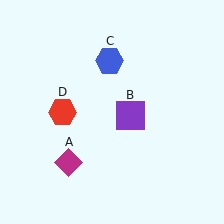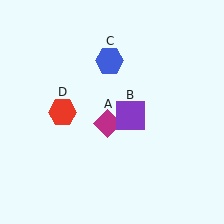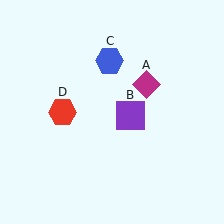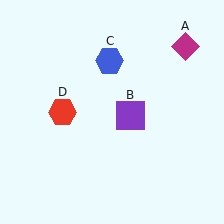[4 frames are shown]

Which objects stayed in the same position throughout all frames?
Purple square (object B) and blue hexagon (object C) and red hexagon (object D) remained stationary.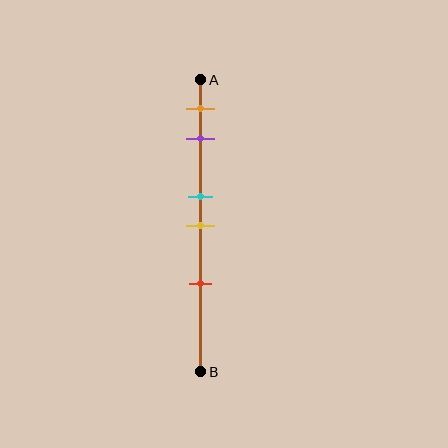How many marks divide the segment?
There are 5 marks dividing the segment.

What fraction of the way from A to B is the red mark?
The red mark is approximately 70% (0.7) of the way from A to B.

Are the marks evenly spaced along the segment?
No, the marks are not evenly spaced.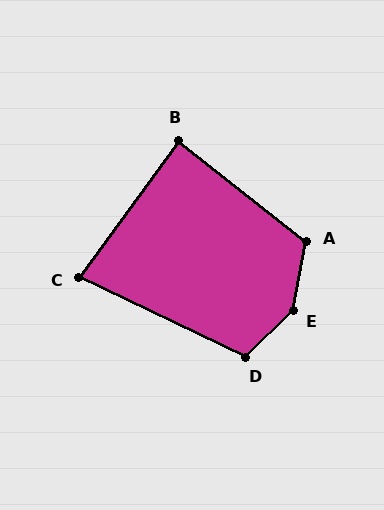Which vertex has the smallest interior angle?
C, at approximately 80 degrees.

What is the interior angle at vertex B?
Approximately 88 degrees (approximately right).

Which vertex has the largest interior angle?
E, at approximately 145 degrees.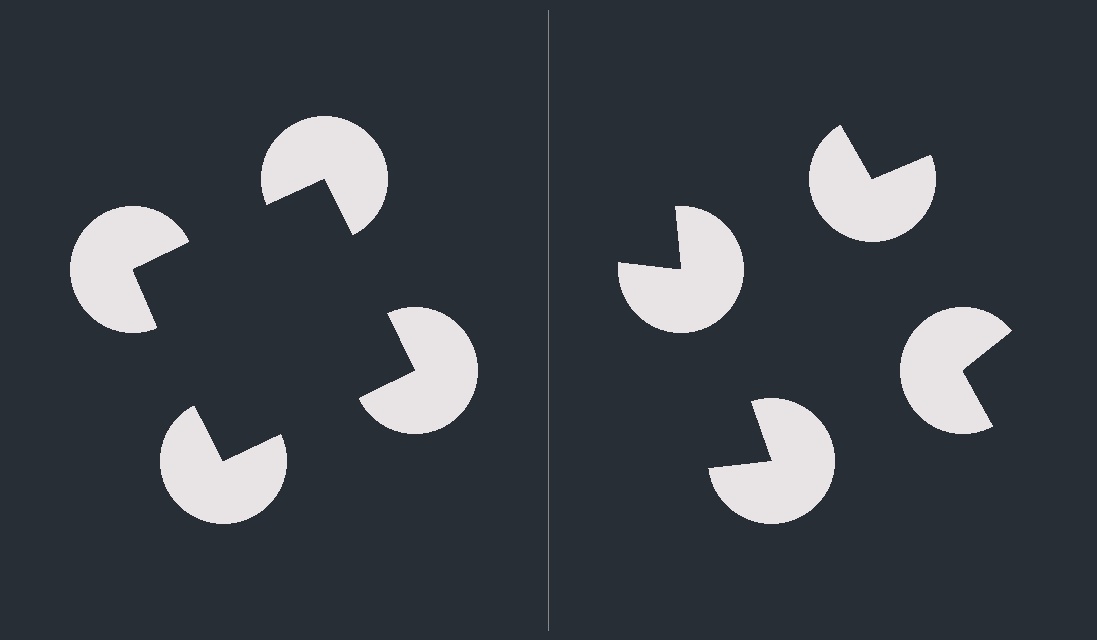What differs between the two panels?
The pac-man discs are positioned identically on both sides; only the wedge orientations differ. On the left they align to a square; on the right they are misaligned.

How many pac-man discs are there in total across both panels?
8 — 4 on each side.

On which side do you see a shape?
An illusory square appears on the left side. On the right side the wedge cuts are rotated, so no coherent shape forms.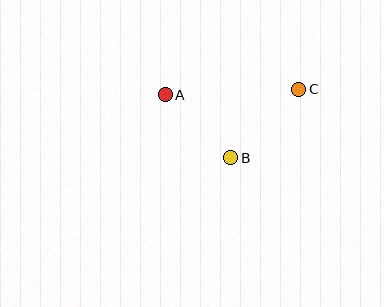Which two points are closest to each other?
Points A and B are closest to each other.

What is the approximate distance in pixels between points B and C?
The distance between B and C is approximately 97 pixels.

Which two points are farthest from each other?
Points A and C are farthest from each other.